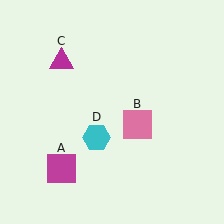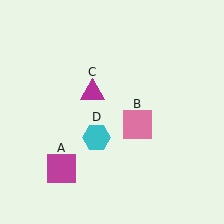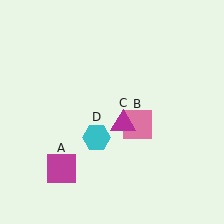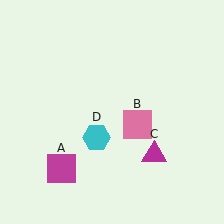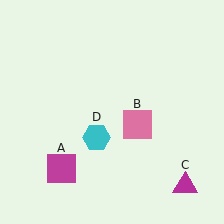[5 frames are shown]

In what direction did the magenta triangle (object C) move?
The magenta triangle (object C) moved down and to the right.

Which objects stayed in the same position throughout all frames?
Magenta square (object A) and pink square (object B) and cyan hexagon (object D) remained stationary.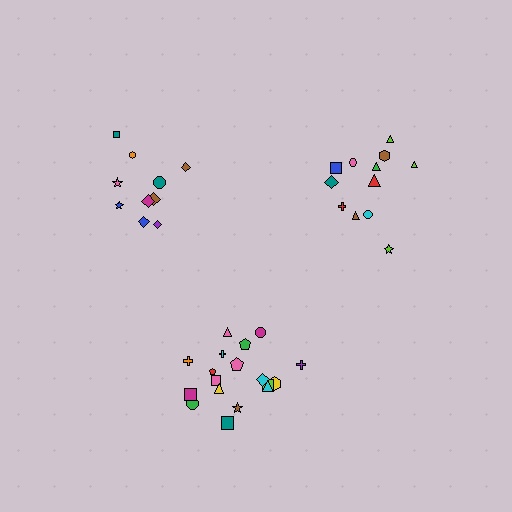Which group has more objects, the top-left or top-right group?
The top-right group.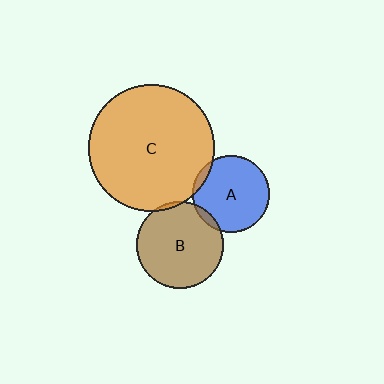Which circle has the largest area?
Circle C (orange).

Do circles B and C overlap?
Yes.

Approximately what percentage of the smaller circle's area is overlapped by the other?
Approximately 5%.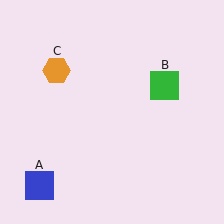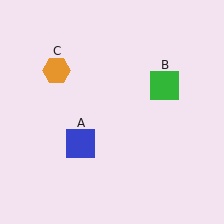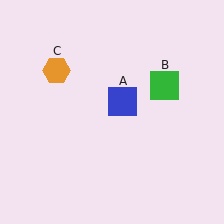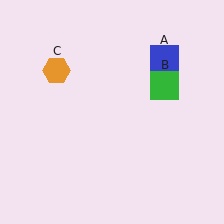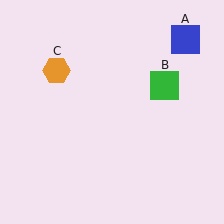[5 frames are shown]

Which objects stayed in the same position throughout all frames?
Green square (object B) and orange hexagon (object C) remained stationary.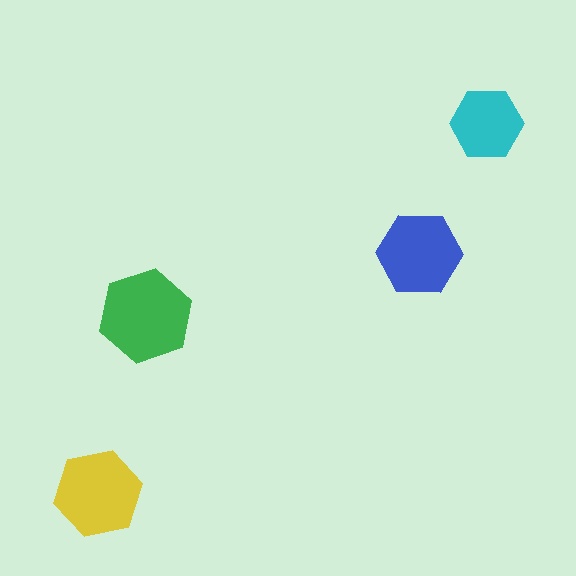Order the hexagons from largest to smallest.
the green one, the yellow one, the blue one, the cyan one.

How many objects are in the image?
There are 4 objects in the image.